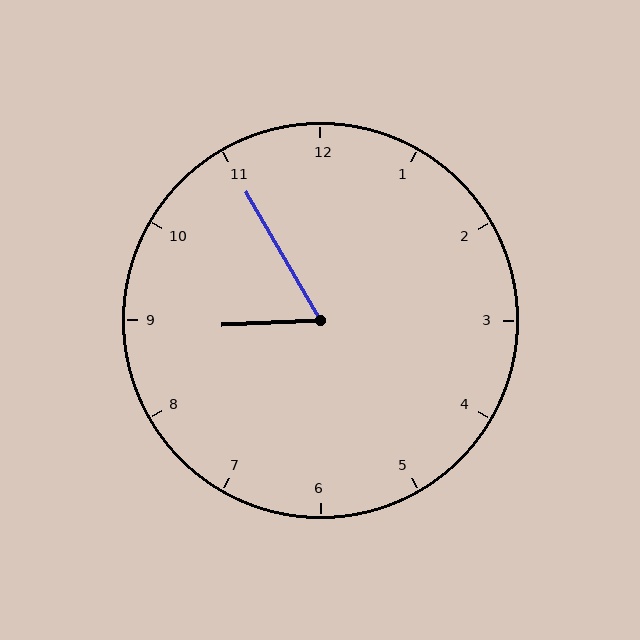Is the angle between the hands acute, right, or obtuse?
It is acute.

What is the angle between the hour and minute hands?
Approximately 62 degrees.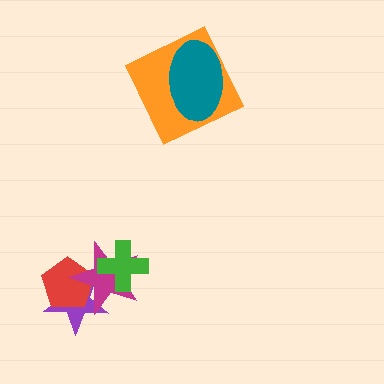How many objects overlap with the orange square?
1 object overlaps with the orange square.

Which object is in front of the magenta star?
The green cross is in front of the magenta star.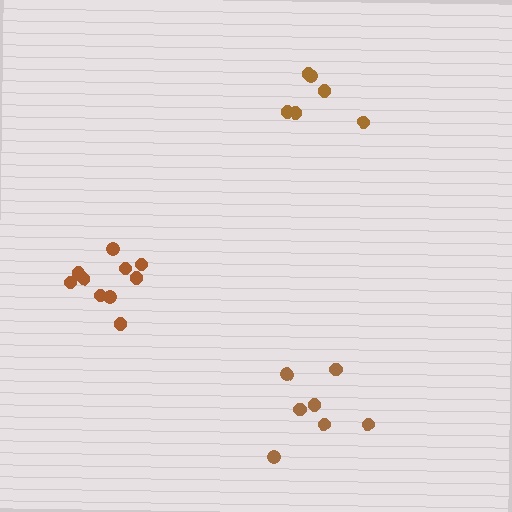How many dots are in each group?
Group 1: 10 dots, Group 2: 6 dots, Group 3: 7 dots (23 total).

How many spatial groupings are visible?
There are 3 spatial groupings.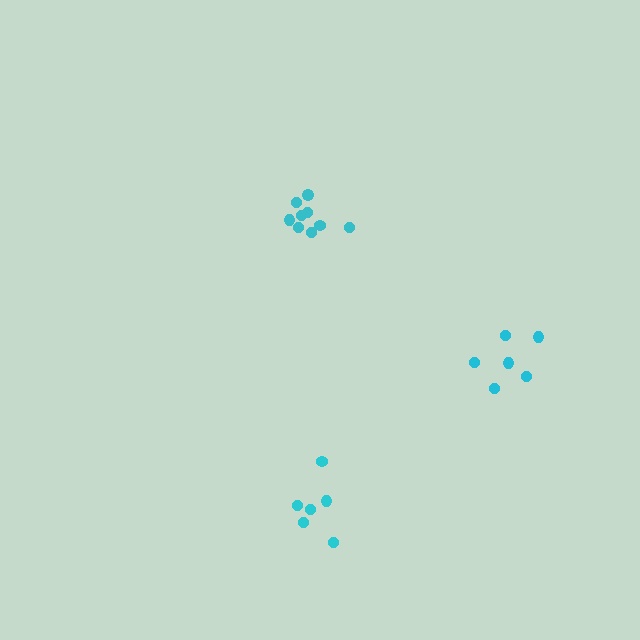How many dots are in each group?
Group 1: 6 dots, Group 2: 9 dots, Group 3: 6 dots (21 total).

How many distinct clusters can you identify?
There are 3 distinct clusters.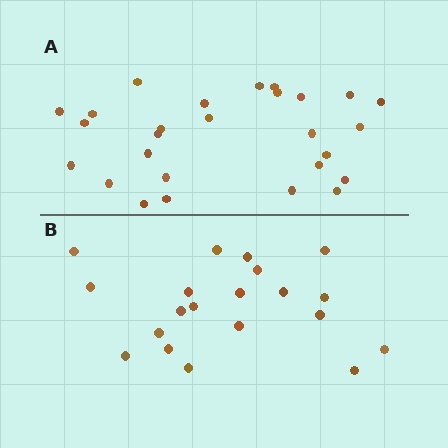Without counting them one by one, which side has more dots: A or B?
Region A (the top region) has more dots.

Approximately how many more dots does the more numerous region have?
Region A has roughly 8 or so more dots than region B.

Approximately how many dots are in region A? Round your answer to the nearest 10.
About 30 dots. (The exact count is 27, which rounds to 30.)